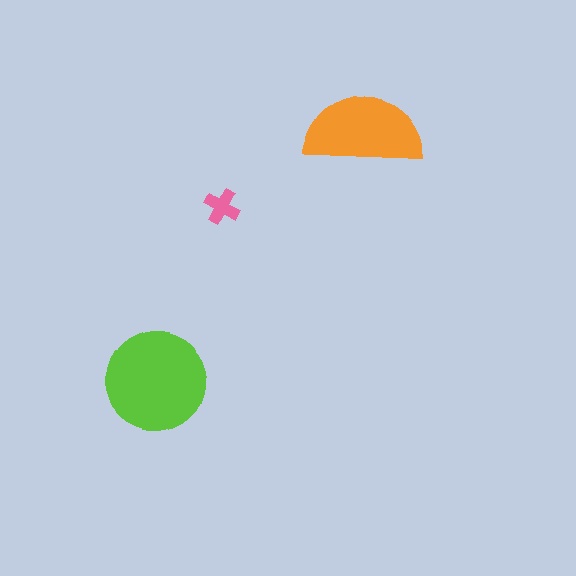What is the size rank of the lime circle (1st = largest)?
1st.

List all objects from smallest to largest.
The pink cross, the orange semicircle, the lime circle.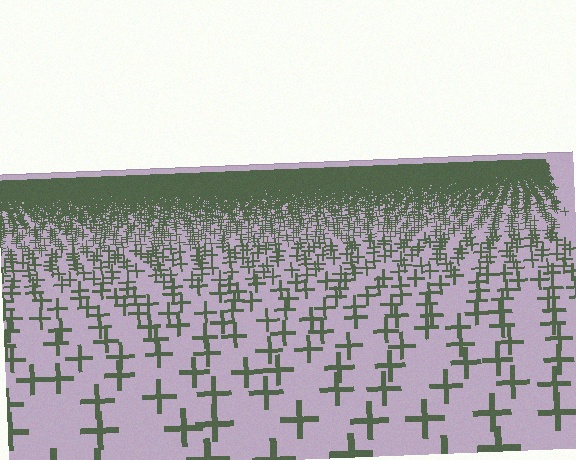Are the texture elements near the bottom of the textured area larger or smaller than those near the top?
Larger. Near the bottom, elements are closer to the viewer and appear at a bigger on-screen size.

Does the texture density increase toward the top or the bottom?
Density increases toward the top.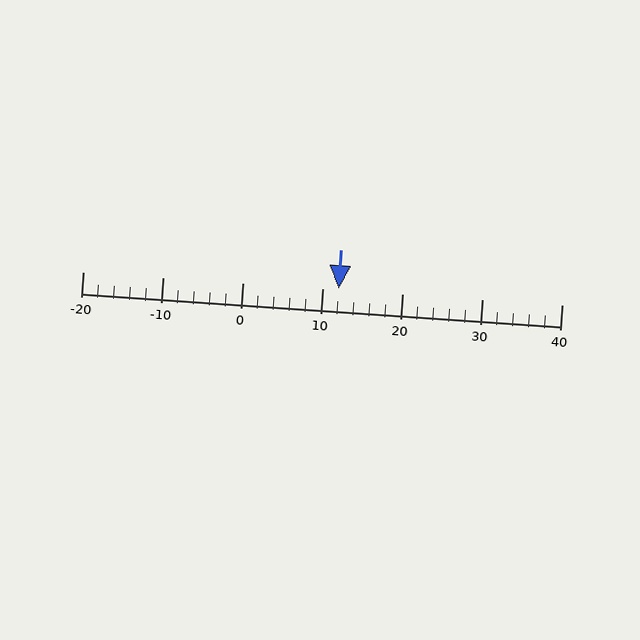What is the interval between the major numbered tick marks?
The major tick marks are spaced 10 units apart.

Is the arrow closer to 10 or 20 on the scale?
The arrow is closer to 10.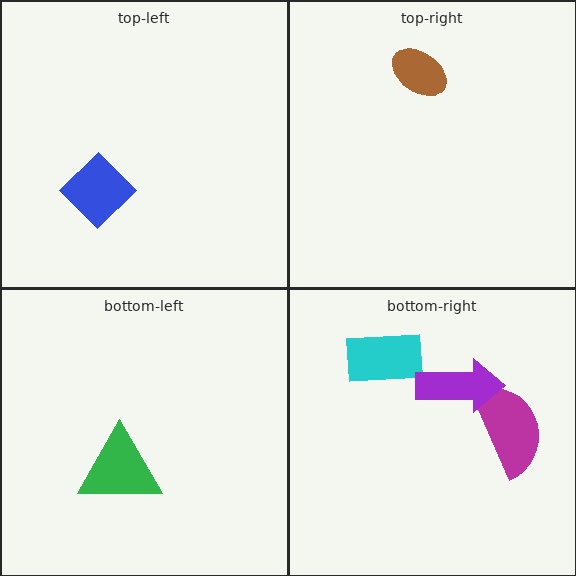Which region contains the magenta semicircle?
The bottom-right region.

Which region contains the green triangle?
The bottom-left region.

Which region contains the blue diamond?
The top-left region.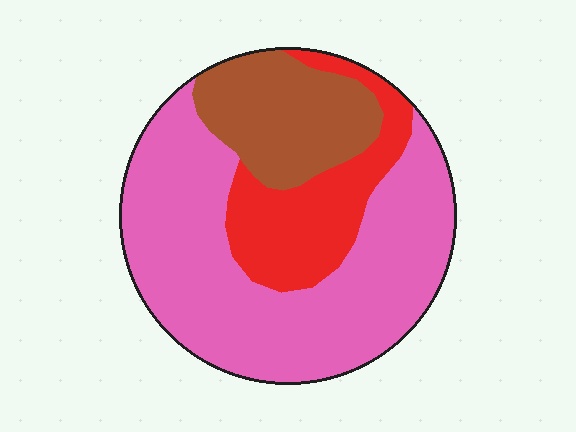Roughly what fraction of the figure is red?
Red takes up between a sixth and a third of the figure.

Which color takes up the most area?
Pink, at roughly 60%.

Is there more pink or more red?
Pink.